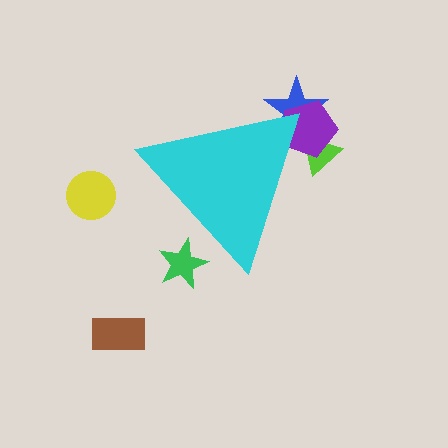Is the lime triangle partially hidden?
Yes, the lime triangle is partially hidden behind the cyan triangle.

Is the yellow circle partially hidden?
No, the yellow circle is fully visible.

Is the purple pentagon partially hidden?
Yes, the purple pentagon is partially hidden behind the cyan triangle.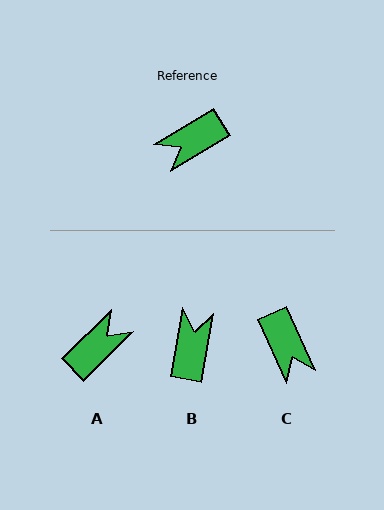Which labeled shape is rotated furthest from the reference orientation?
A, about 167 degrees away.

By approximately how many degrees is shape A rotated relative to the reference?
Approximately 167 degrees clockwise.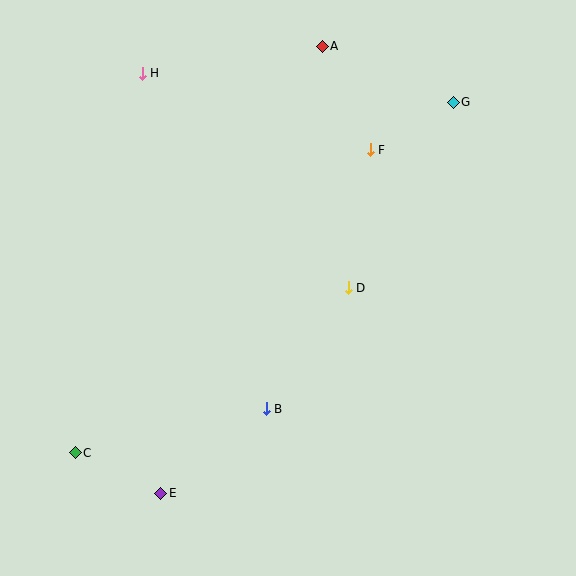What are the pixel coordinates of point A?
Point A is at (322, 46).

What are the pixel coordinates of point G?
Point G is at (453, 102).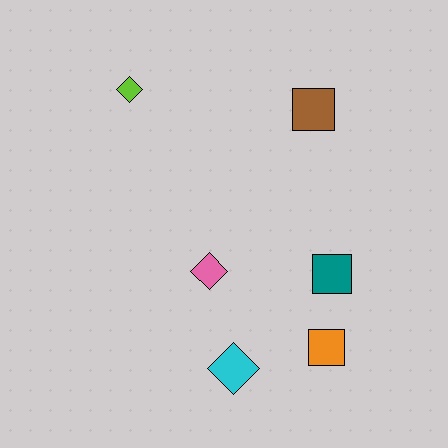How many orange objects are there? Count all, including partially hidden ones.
There is 1 orange object.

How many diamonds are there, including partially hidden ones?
There are 3 diamonds.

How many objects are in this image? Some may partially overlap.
There are 6 objects.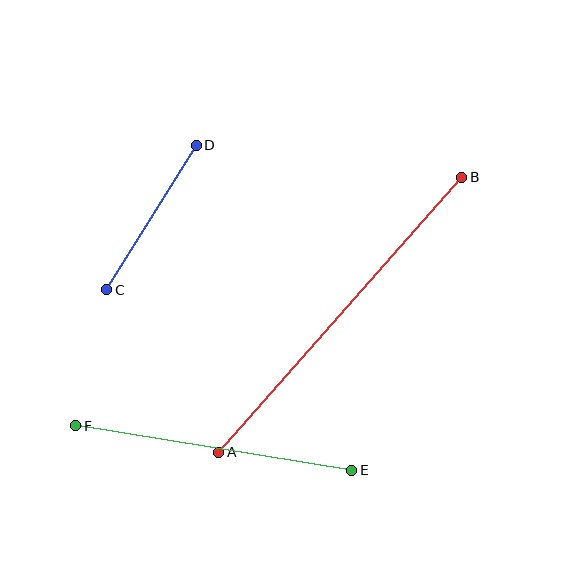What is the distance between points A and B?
The distance is approximately 367 pixels.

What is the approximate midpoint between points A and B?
The midpoint is at approximately (340, 315) pixels.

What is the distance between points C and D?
The distance is approximately 170 pixels.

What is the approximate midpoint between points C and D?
The midpoint is at approximately (151, 218) pixels.